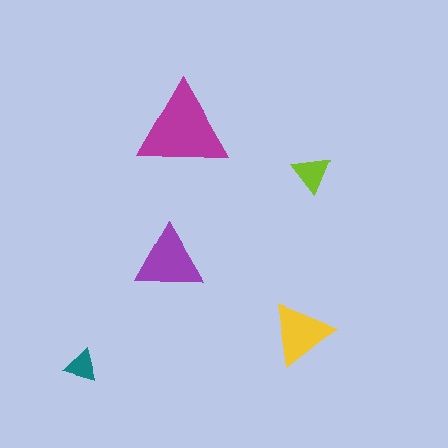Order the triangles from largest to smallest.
the magenta one, the purple one, the yellow one, the lime one, the teal one.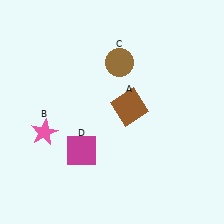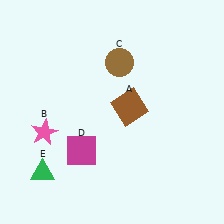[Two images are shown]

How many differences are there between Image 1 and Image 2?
There is 1 difference between the two images.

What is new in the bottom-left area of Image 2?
A green triangle (E) was added in the bottom-left area of Image 2.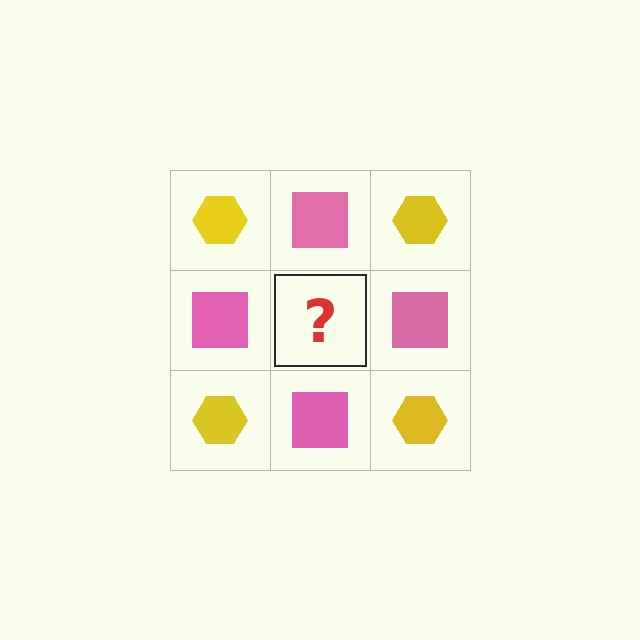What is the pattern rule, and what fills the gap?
The rule is that it alternates yellow hexagon and pink square in a checkerboard pattern. The gap should be filled with a yellow hexagon.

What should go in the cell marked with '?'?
The missing cell should contain a yellow hexagon.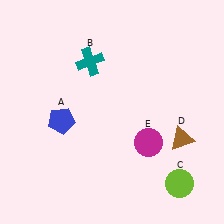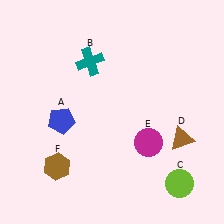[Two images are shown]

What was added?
A brown hexagon (F) was added in Image 2.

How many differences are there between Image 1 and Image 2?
There is 1 difference between the two images.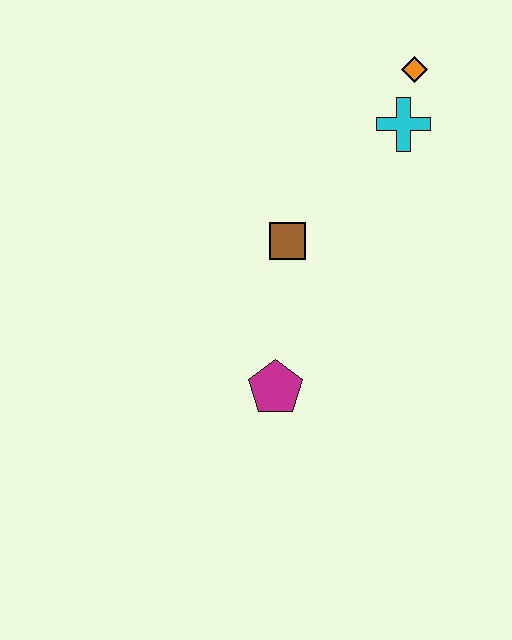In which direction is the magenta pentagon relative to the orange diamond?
The magenta pentagon is below the orange diamond.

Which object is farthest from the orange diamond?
The magenta pentagon is farthest from the orange diamond.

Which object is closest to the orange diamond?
The cyan cross is closest to the orange diamond.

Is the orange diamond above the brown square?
Yes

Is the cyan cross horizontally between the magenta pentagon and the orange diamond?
Yes